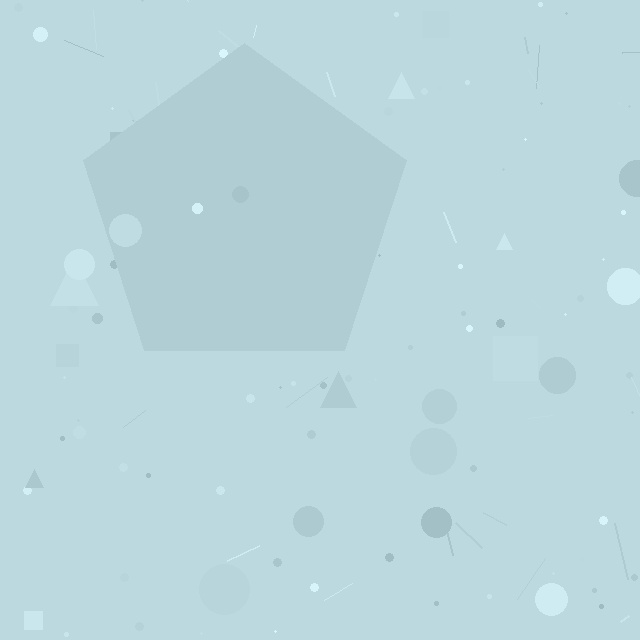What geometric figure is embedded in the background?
A pentagon is embedded in the background.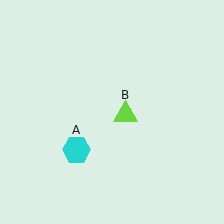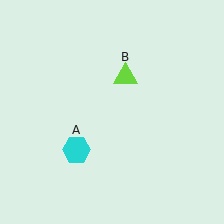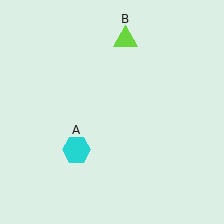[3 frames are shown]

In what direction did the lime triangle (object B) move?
The lime triangle (object B) moved up.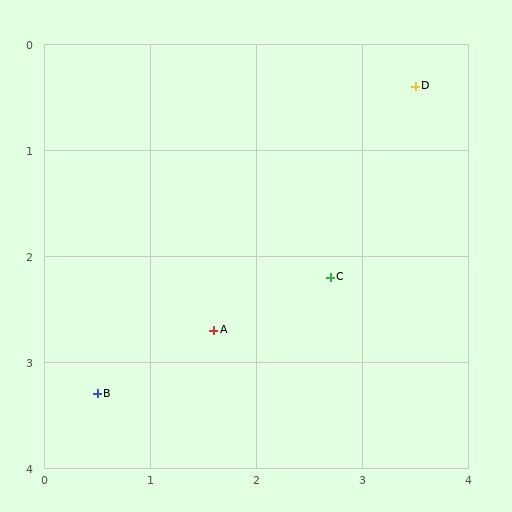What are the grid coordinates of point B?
Point B is at approximately (0.5, 3.3).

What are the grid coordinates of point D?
Point D is at approximately (3.5, 0.4).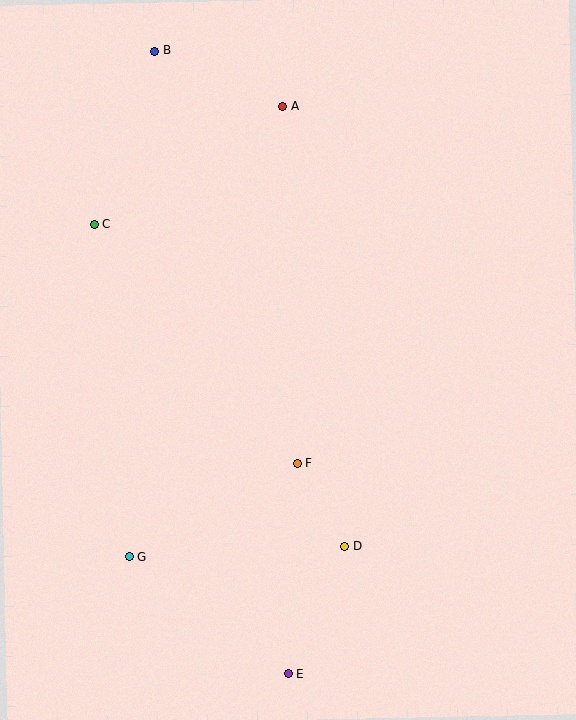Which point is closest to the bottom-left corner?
Point G is closest to the bottom-left corner.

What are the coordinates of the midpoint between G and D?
The midpoint between G and D is at (237, 552).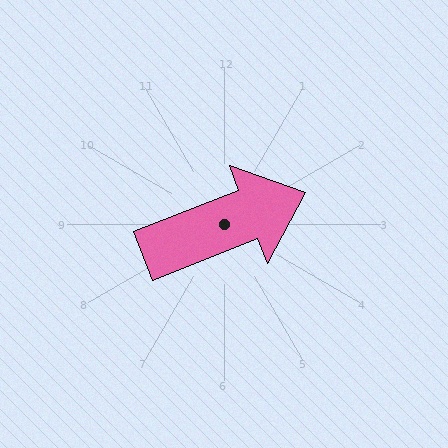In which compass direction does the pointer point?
East.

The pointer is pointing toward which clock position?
Roughly 2 o'clock.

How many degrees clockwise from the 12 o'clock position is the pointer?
Approximately 69 degrees.